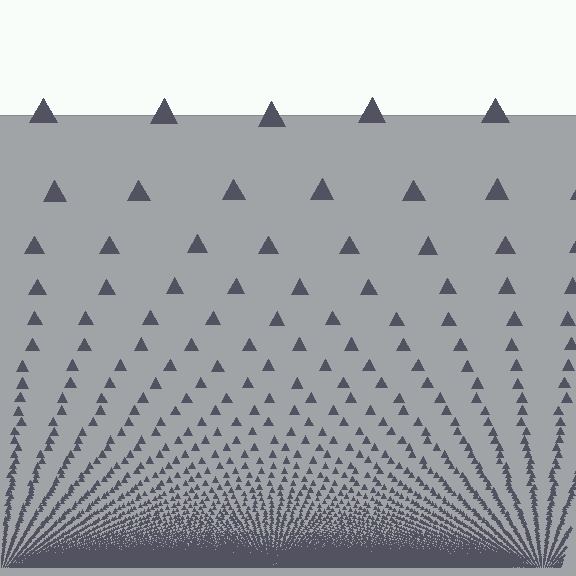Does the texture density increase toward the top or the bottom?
Density increases toward the bottom.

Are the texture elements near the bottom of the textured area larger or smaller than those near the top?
Smaller. The gradient is inverted — elements near the bottom are smaller and denser.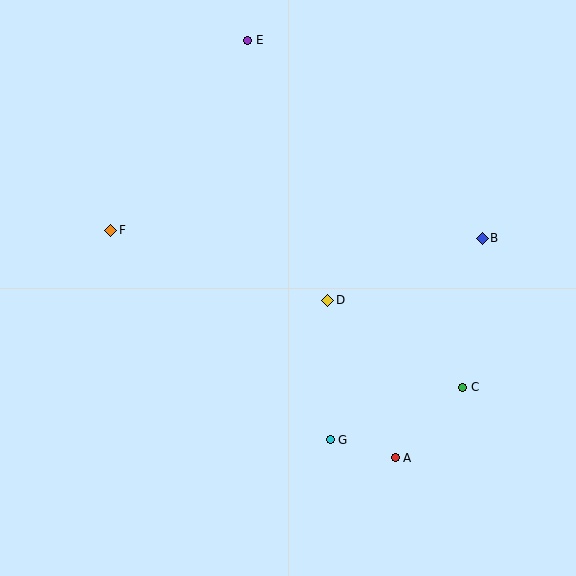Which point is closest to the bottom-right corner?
Point A is closest to the bottom-right corner.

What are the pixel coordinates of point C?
Point C is at (463, 387).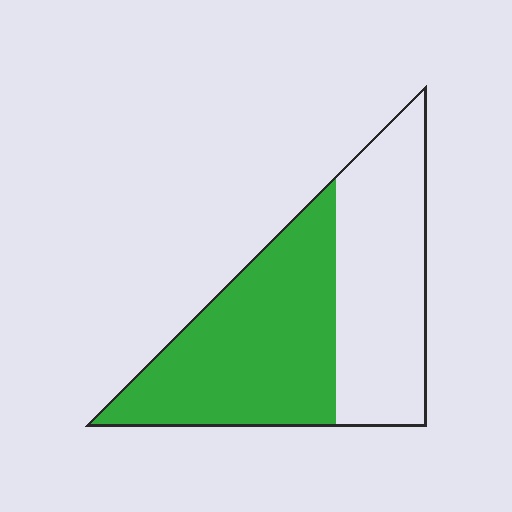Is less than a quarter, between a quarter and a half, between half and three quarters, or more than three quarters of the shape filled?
Between half and three quarters.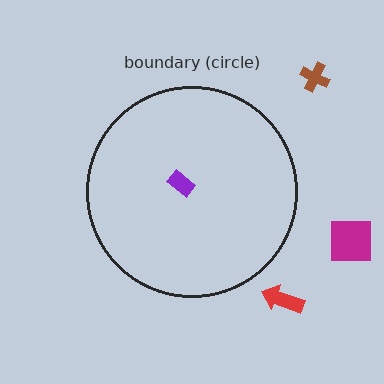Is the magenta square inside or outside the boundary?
Outside.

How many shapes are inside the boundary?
1 inside, 3 outside.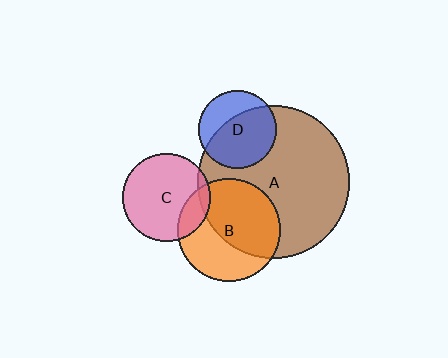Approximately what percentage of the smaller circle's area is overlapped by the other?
Approximately 65%.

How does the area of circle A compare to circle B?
Approximately 2.2 times.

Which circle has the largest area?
Circle A (brown).